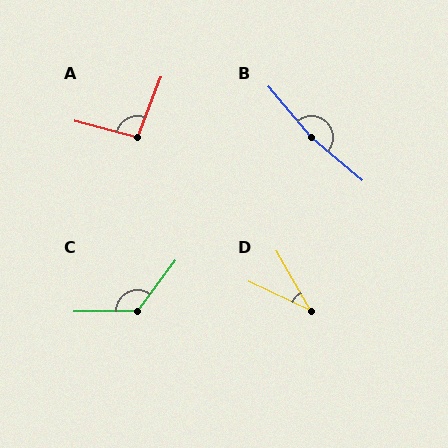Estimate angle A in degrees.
Approximately 96 degrees.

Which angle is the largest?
B, at approximately 170 degrees.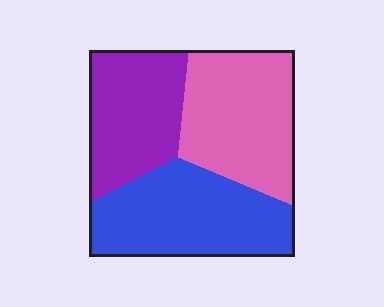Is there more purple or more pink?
Pink.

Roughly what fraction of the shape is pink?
Pink takes up about one third (1/3) of the shape.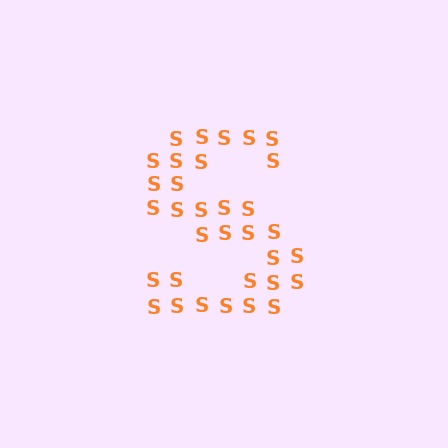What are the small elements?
The small elements are letter S's.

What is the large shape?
The large shape is the letter S.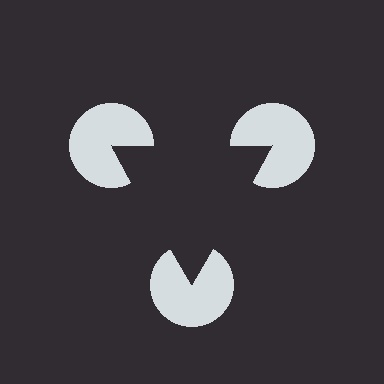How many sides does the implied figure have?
3 sides.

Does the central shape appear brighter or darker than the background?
It typically appears slightly darker than the background, even though no actual brightness change is drawn.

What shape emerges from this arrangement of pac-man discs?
An illusory triangle — its edges are inferred from the aligned wedge cuts in the pac-man discs, not physically drawn.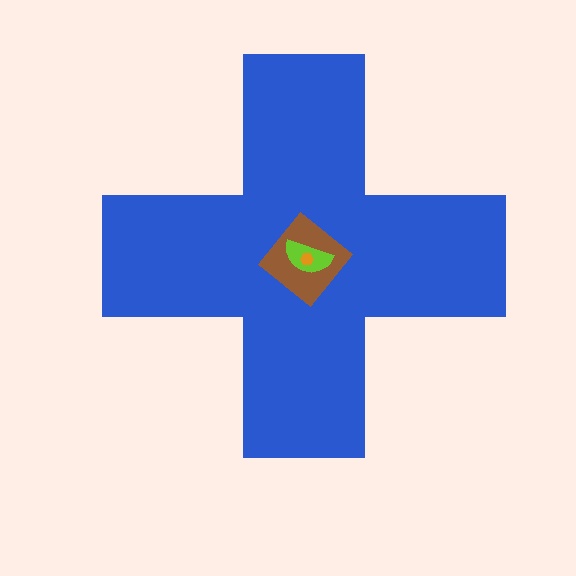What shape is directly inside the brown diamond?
The lime semicircle.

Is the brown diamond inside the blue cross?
Yes.